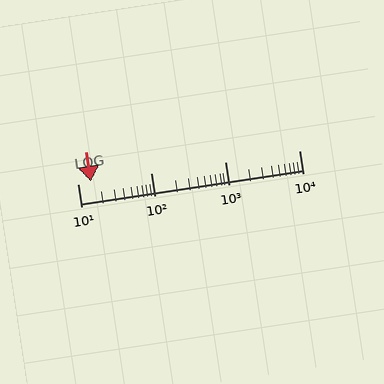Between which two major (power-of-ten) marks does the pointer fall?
The pointer is between 10 and 100.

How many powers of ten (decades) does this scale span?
The scale spans 3 decades, from 10 to 10000.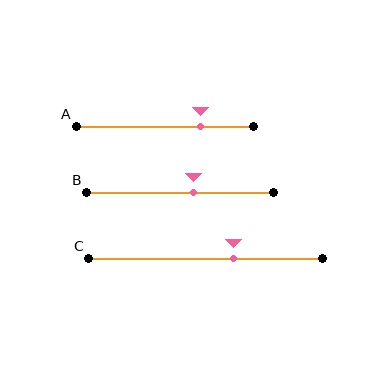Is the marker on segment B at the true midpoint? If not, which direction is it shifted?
No, the marker on segment B is shifted to the right by about 7% of the segment length.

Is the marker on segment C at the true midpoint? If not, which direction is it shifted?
No, the marker on segment C is shifted to the right by about 12% of the segment length.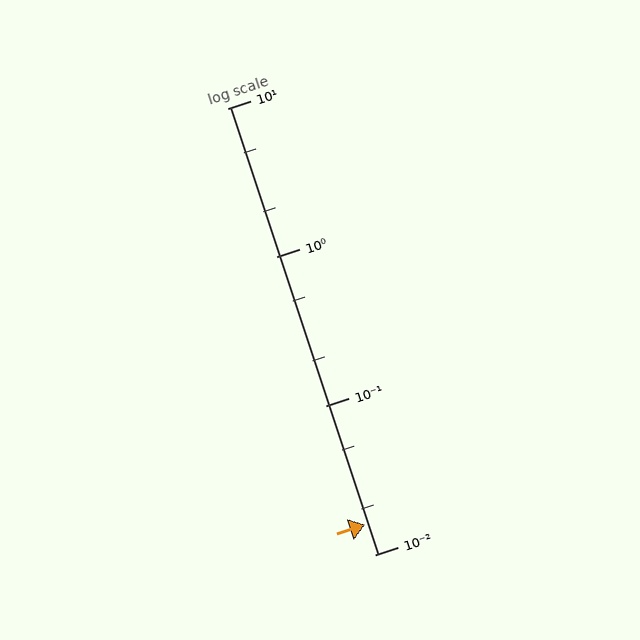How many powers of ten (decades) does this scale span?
The scale spans 3 decades, from 0.01 to 10.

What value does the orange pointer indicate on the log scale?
The pointer indicates approximately 0.016.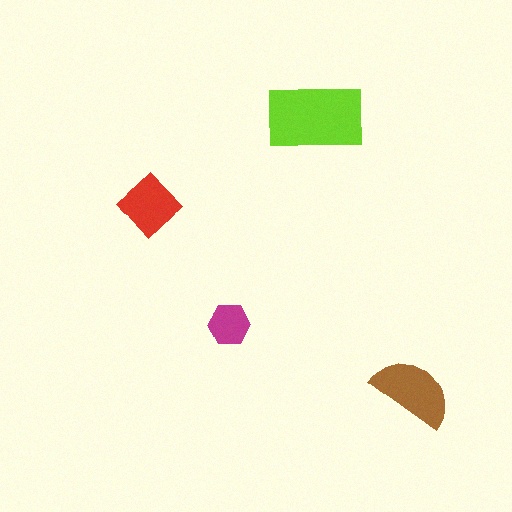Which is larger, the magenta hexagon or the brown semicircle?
The brown semicircle.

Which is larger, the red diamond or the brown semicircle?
The brown semicircle.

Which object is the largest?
The lime rectangle.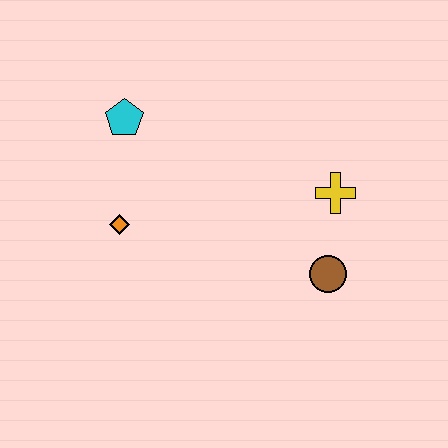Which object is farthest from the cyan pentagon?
The brown circle is farthest from the cyan pentagon.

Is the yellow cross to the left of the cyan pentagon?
No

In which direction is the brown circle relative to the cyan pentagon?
The brown circle is to the right of the cyan pentagon.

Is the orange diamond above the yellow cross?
No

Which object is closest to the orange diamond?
The cyan pentagon is closest to the orange diamond.